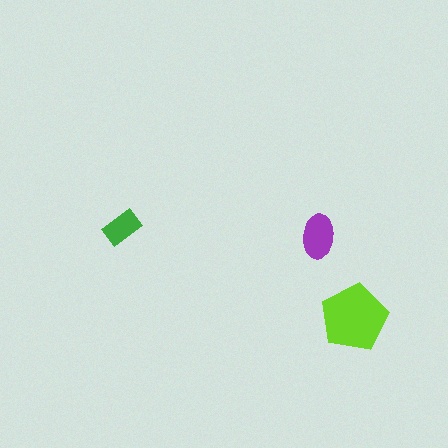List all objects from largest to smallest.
The lime pentagon, the purple ellipse, the green rectangle.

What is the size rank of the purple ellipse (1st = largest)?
2nd.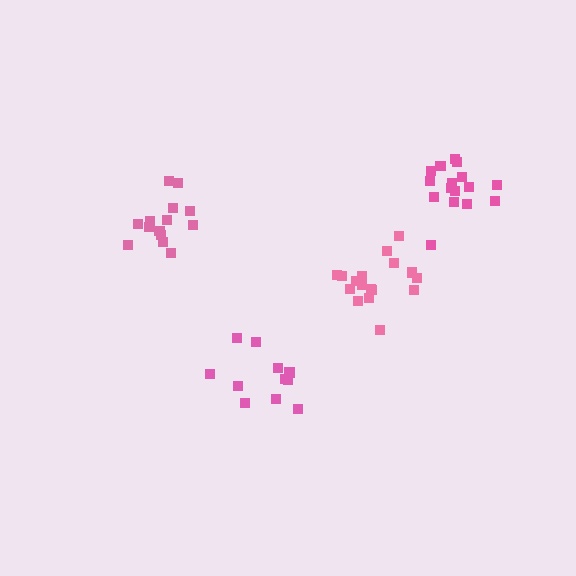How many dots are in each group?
Group 1: 11 dots, Group 2: 14 dots, Group 3: 17 dots, Group 4: 16 dots (58 total).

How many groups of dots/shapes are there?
There are 4 groups.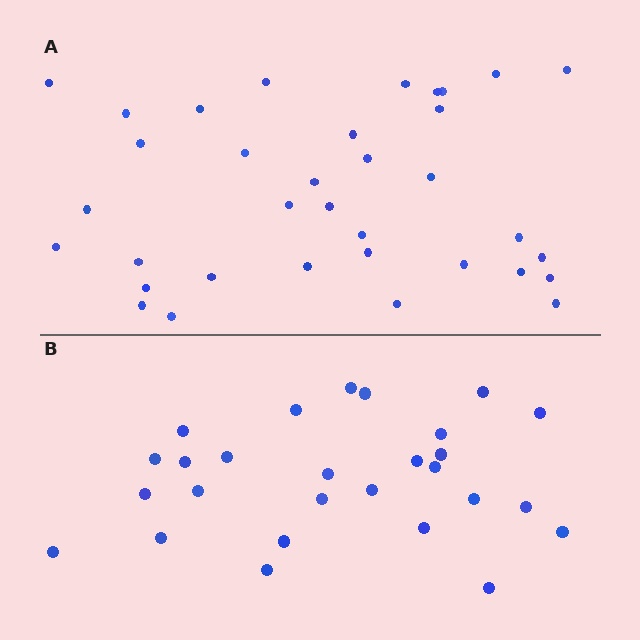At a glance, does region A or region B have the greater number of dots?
Region A (the top region) has more dots.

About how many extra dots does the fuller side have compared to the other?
Region A has roughly 8 or so more dots than region B.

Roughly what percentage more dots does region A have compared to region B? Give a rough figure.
About 30% more.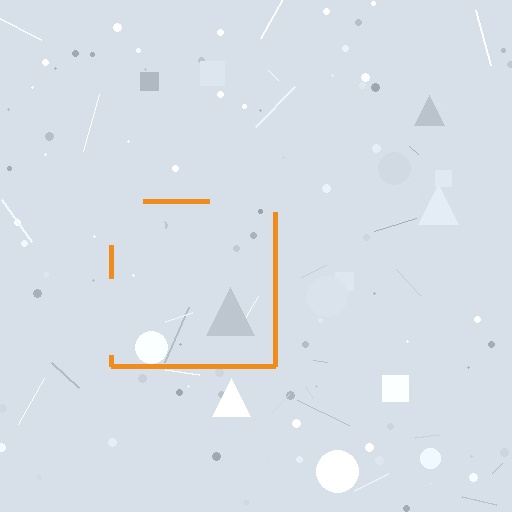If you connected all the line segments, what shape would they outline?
They would outline a square.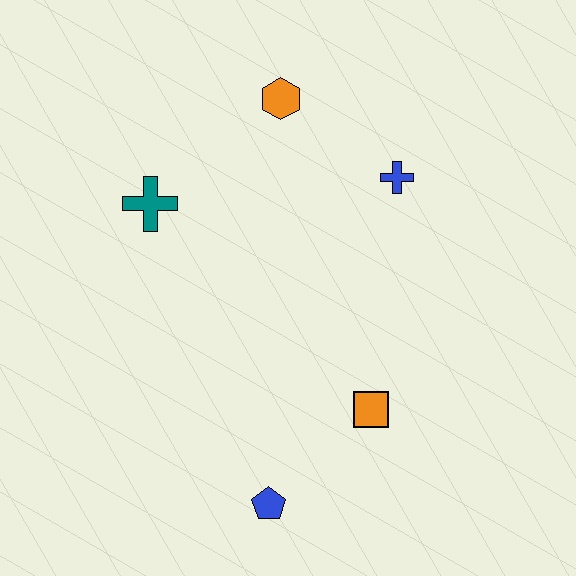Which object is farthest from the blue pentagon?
The orange hexagon is farthest from the blue pentagon.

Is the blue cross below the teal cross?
No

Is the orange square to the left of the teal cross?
No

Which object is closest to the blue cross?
The orange hexagon is closest to the blue cross.